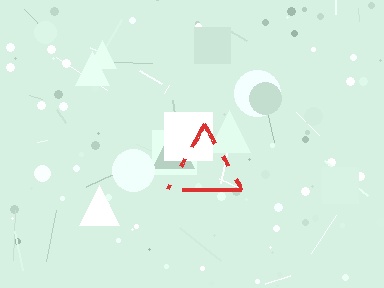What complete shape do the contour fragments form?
The contour fragments form a triangle.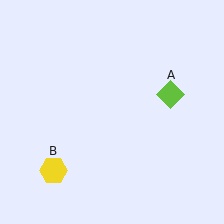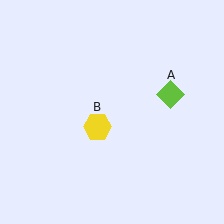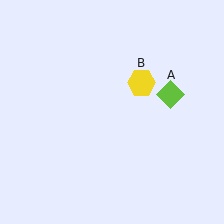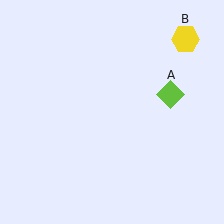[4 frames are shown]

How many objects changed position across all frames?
1 object changed position: yellow hexagon (object B).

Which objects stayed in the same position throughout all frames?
Lime diamond (object A) remained stationary.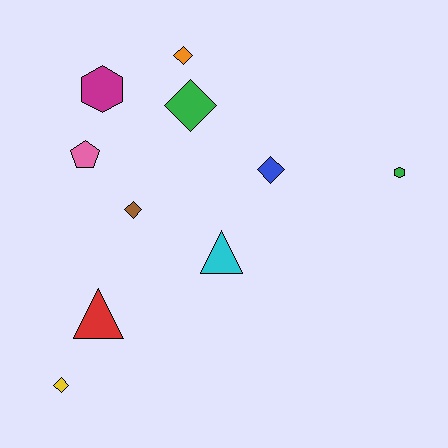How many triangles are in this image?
There are 2 triangles.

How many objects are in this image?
There are 10 objects.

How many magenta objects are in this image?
There is 1 magenta object.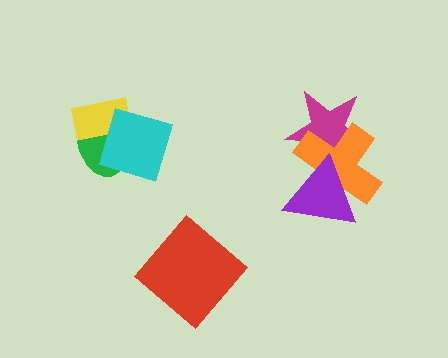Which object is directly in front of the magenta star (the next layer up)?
The orange cross is directly in front of the magenta star.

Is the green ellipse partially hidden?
Yes, it is partially covered by another shape.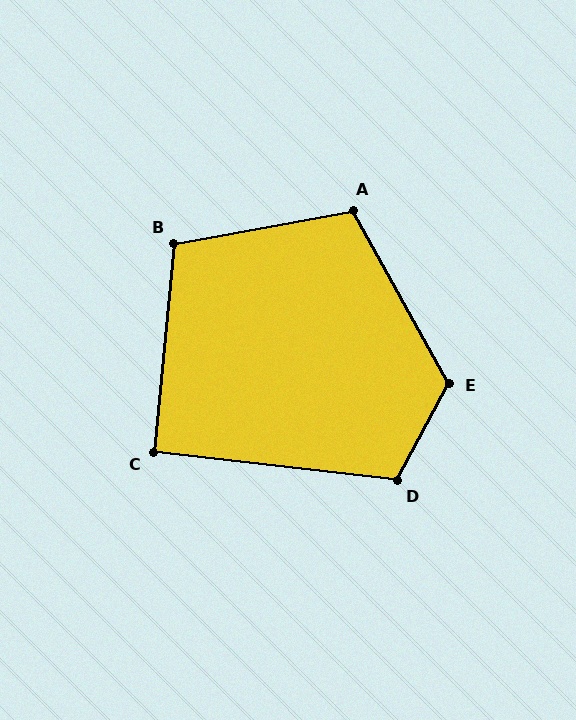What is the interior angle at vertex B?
Approximately 106 degrees (obtuse).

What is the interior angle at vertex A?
Approximately 109 degrees (obtuse).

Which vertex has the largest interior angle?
E, at approximately 123 degrees.